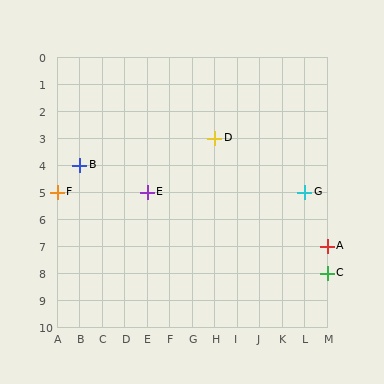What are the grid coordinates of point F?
Point F is at grid coordinates (A, 5).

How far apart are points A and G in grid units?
Points A and G are 1 column and 2 rows apart (about 2.2 grid units diagonally).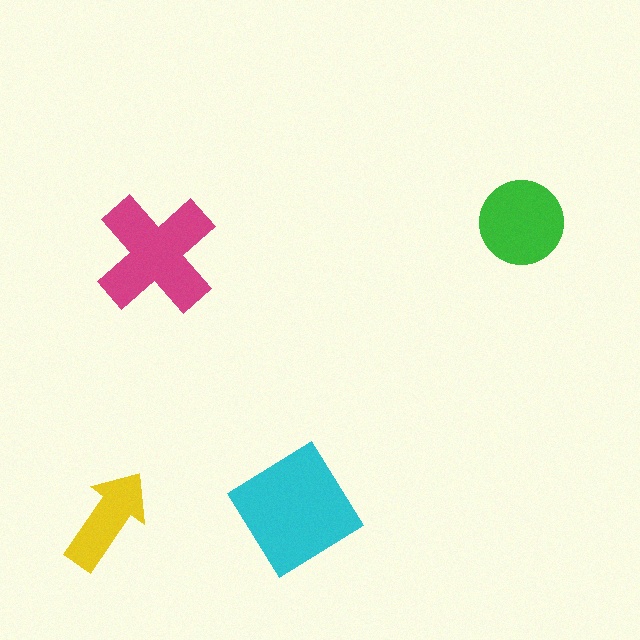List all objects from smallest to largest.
The yellow arrow, the green circle, the magenta cross, the cyan diamond.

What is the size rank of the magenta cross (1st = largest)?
2nd.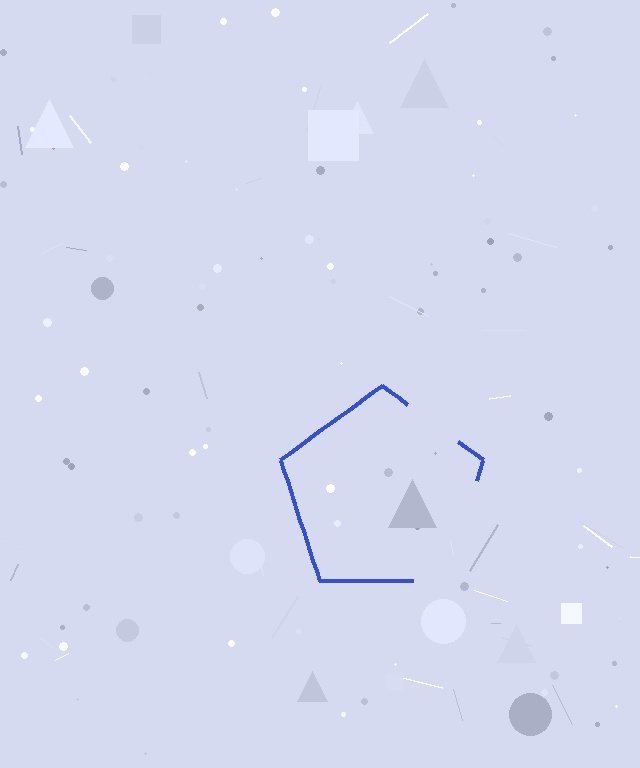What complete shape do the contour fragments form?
The contour fragments form a pentagon.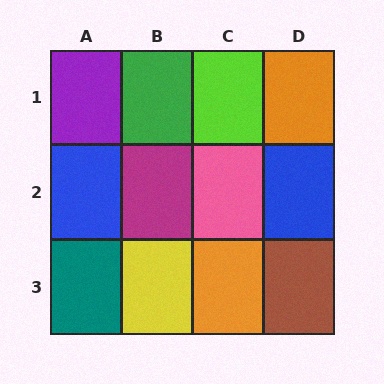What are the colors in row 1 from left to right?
Purple, green, lime, orange.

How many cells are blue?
2 cells are blue.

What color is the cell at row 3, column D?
Brown.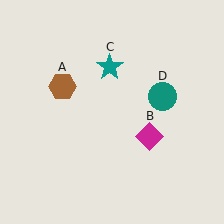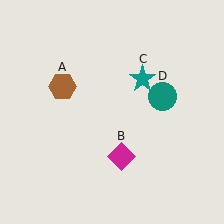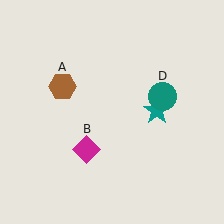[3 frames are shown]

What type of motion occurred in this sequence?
The magenta diamond (object B), teal star (object C) rotated clockwise around the center of the scene.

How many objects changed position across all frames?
2 objects changed position: magenta diamond (object B), teal star (object C).